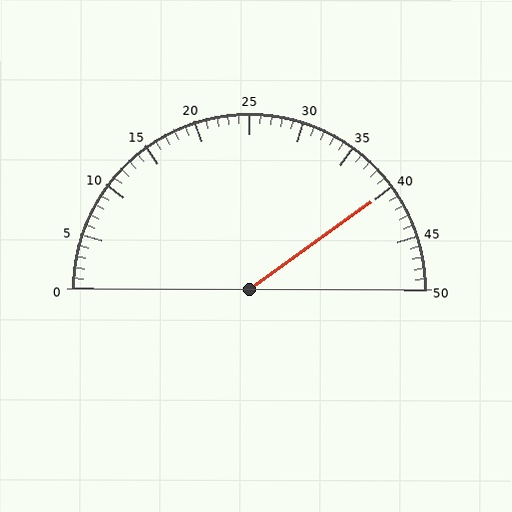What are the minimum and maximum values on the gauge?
The gauge ranges from 0 to 50.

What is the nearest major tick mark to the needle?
The nearest major tick mark is 40.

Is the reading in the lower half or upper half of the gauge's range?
The reading is in the upper half of the range (0 to 50).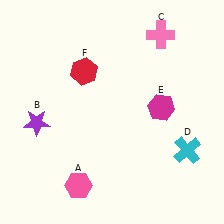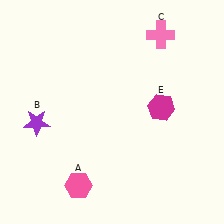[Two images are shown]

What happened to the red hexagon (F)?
The red hexagon (F) was removed in Image 2. It was in the top-left area of Image 1.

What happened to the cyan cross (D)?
The cyan cross (D) was removed in Image 2. It was in the bottom-right area of Image 1.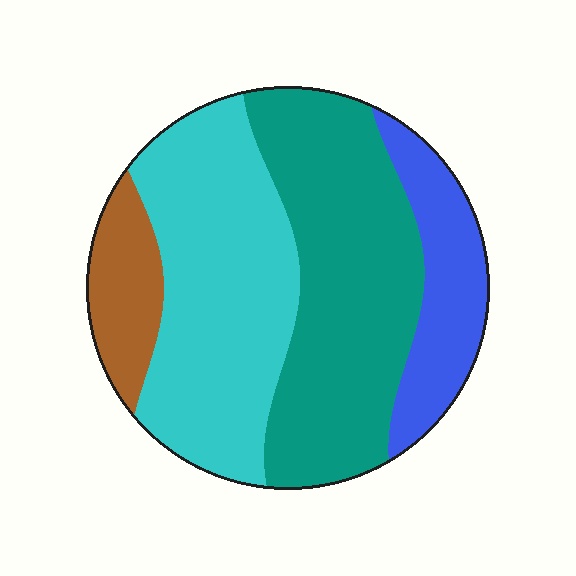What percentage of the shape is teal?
Teal takes up between a third and a half of the shape.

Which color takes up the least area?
Brown, at roughly 10%.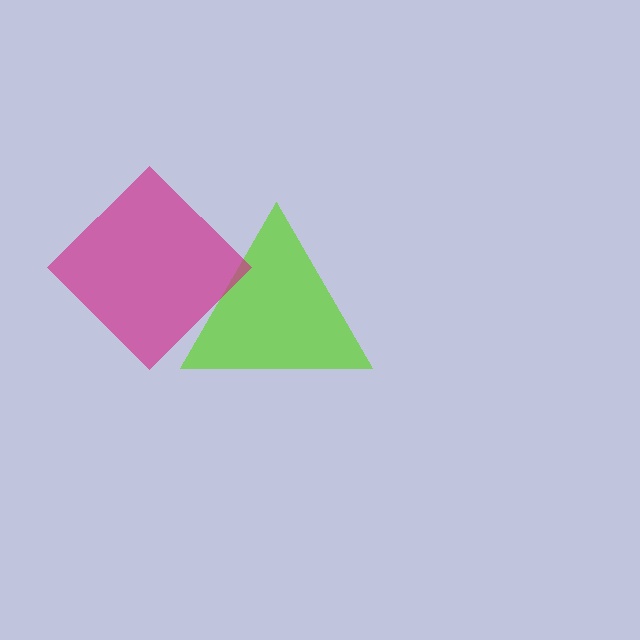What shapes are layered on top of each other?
The layered shapes are: a lime triangle, a magenta diamond.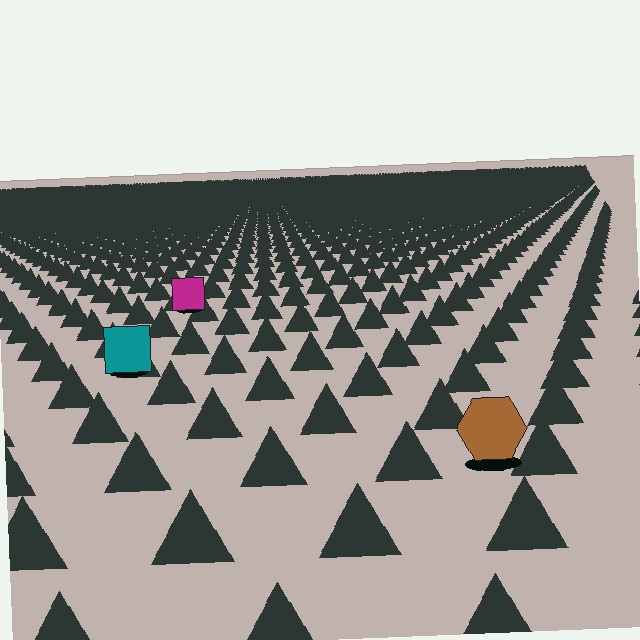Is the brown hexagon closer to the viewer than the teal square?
Yes. The brown hexagon is closer — you can tell from the texture gradient: the ground texture is coarser near it.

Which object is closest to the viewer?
The brown hexagon is closest. The texture marks near it are larger and more spread out.